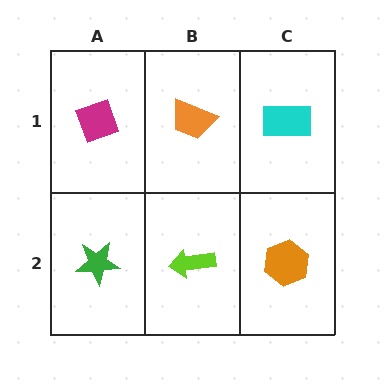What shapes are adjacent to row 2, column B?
An orange trapezoid (row 1, column B), a green star (row 2, column A), an orange hexagon (row 2, column C).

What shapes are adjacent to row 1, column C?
An orange hexagon (row 2, column C), an orange trapezoid (row 1, column B).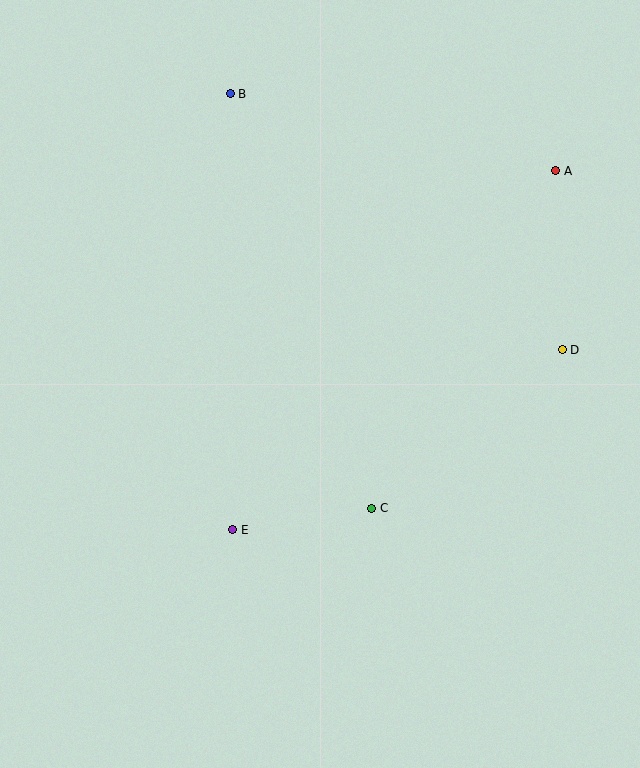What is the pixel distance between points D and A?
The distance between D and A is 179 pixels.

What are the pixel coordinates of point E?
Point E is at (233, 530).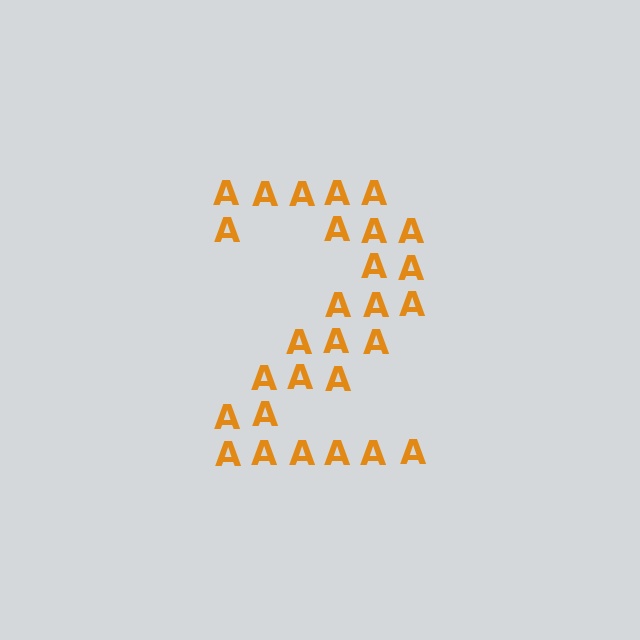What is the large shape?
The large shape is the digit 2.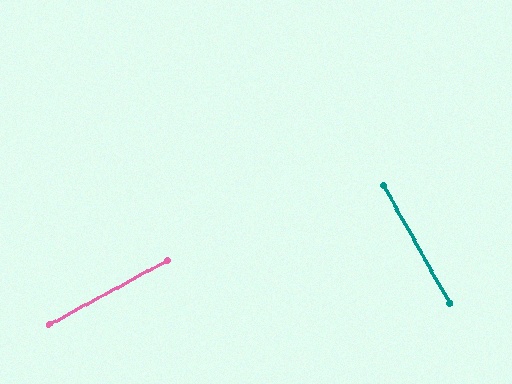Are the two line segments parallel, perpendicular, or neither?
Perpendicular — they meet at approximately 89°.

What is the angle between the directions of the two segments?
Approximately 89 degrees.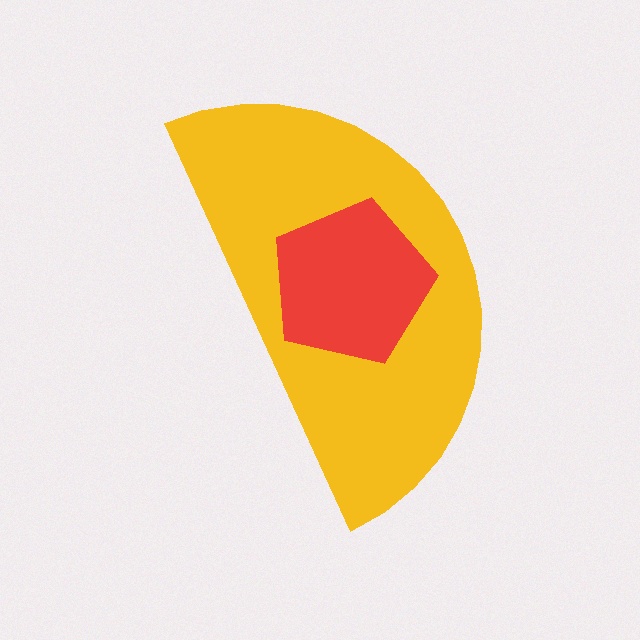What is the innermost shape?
The red pentagon.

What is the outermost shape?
The yellow semicircle.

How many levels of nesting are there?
2.